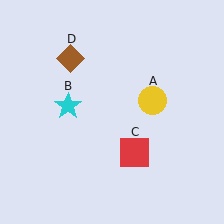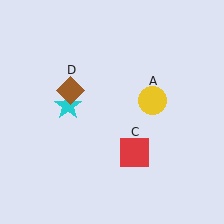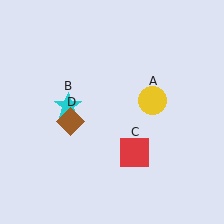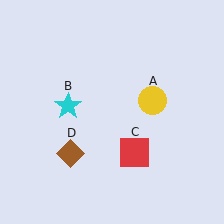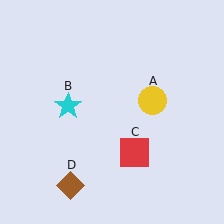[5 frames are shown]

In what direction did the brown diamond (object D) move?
The brown diamond (object D) moved down.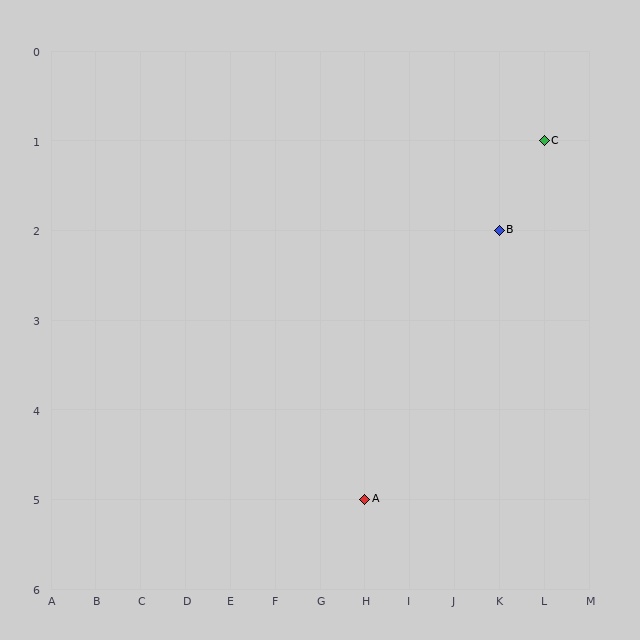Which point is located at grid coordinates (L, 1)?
Point C is at (L, 1).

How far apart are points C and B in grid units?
Points C and B are 1 column and 1 row apart (about 1.4 grid units diagonally).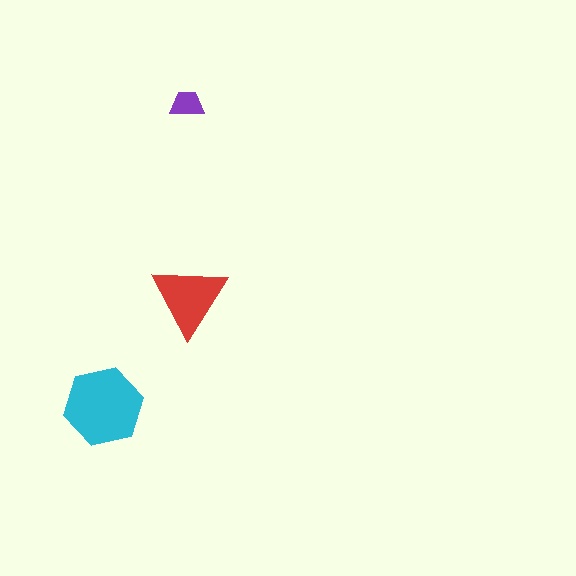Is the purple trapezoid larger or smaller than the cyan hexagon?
Smaller.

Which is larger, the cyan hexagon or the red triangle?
The cyan hexagon.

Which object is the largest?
The cyan hexagon.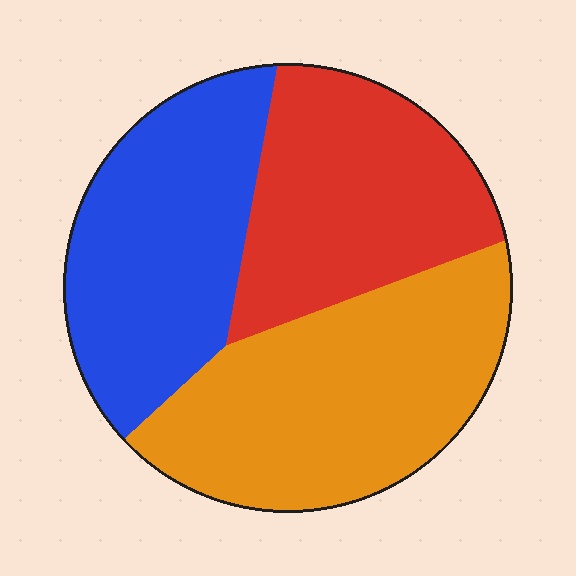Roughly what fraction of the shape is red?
Red takes up about one third (1/3) of the shape.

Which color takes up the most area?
Orange, at roughly 40%.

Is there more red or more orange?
Orange.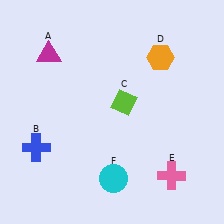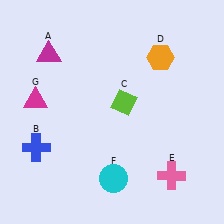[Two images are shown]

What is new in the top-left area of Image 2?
A magenta triangle (G) was added in the top-left area of Image 2.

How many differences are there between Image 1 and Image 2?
There is 1 difference between the two images.